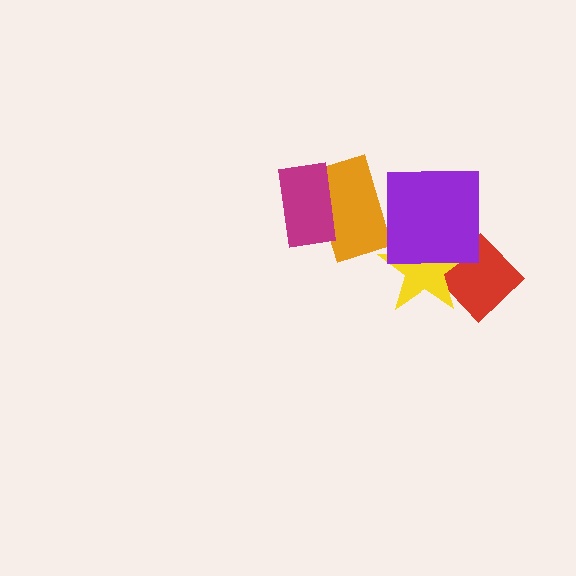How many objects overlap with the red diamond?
2 objects overlap with the red diamond.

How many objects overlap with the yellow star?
2 objects overlap with the yellow star.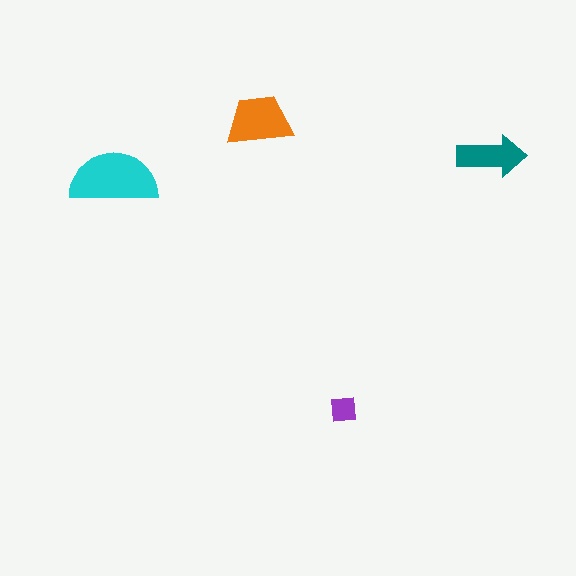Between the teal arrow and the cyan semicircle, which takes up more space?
The cyan semicircle.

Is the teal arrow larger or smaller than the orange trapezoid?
Smaller.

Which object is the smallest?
The purple square.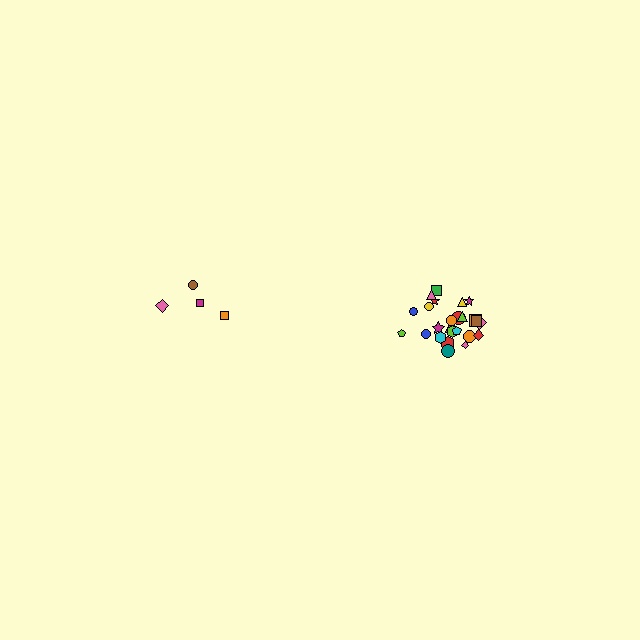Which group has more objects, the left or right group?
The right group.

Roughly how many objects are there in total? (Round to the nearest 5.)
Roughly 30 objects in total.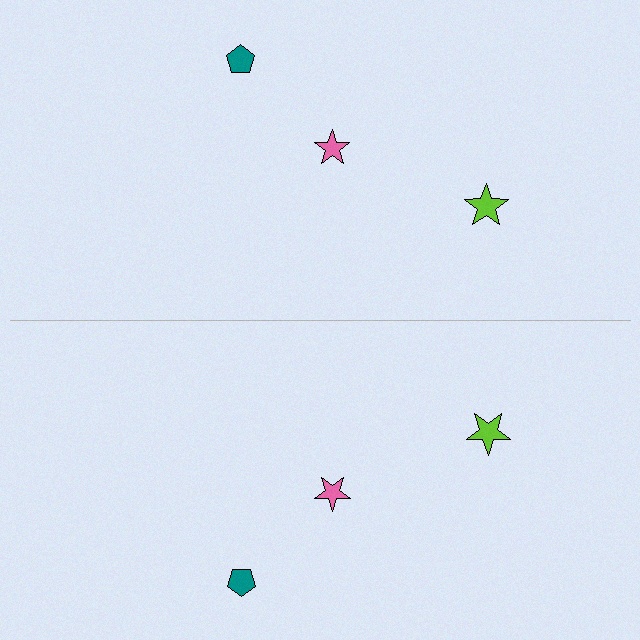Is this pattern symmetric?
Yes, this pattern has bilateral (reflection) symmetry.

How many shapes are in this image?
There are 6 shapes in this image.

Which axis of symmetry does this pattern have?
The pattern has a horizontal axis of symmetry running through the center of the image.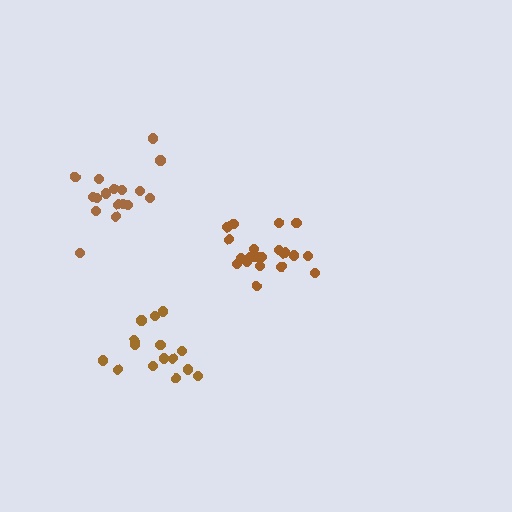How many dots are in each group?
Group 1: 20 dots, Group 2: 17 dots, Group 3: 15 dots (52 total).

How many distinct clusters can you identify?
There are 3 distinct clusters.